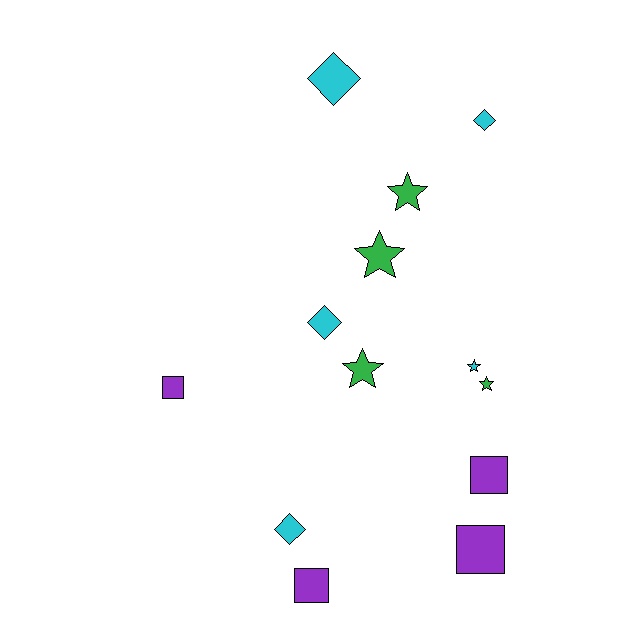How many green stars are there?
There are 4 green stars.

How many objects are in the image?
There are 13 objects.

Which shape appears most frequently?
Star, with 5 objects.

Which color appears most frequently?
Cyan, with 5 objects.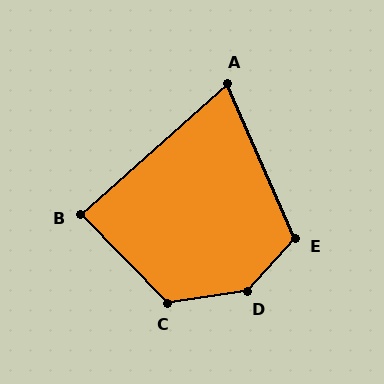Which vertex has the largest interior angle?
D, at approximately 141 degrees.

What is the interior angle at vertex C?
Approximately 126 degrees (obtuse).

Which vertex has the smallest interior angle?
A, at approximately 72 degrees.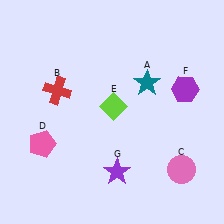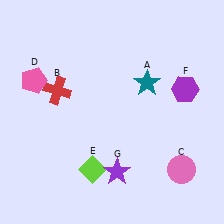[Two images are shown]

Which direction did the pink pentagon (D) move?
The pink pentagon (D) moved up.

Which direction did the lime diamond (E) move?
The lime diamond (E) moved down.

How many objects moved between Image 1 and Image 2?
2 objects moved between the two images.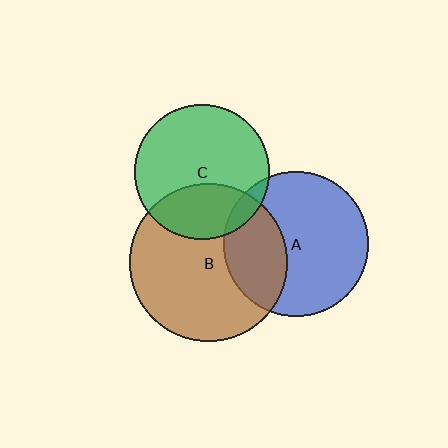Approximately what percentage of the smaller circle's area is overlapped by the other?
Approximately 10%.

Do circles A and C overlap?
Yes.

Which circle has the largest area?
Circle B (brown).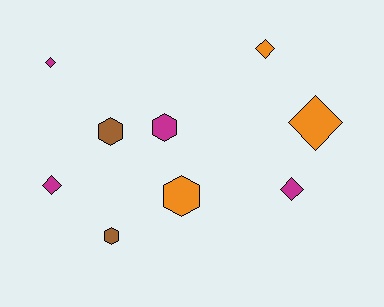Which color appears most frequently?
Magenta, with 4 objects.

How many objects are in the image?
There are 9 objects.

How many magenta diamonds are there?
There are 3 magenta diamonds.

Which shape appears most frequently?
Diamond, with 5 objects.